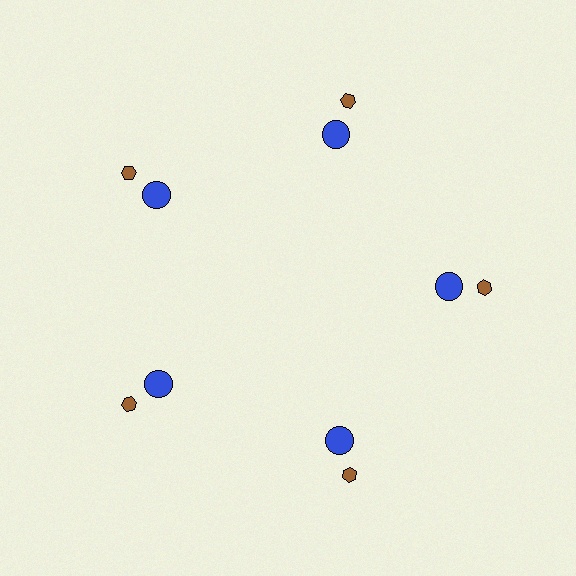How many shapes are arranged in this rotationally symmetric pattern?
There are 10 shapes, arranged in 5 groups of 2.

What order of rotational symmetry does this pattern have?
This pattern has 5-fold rotational symmetry.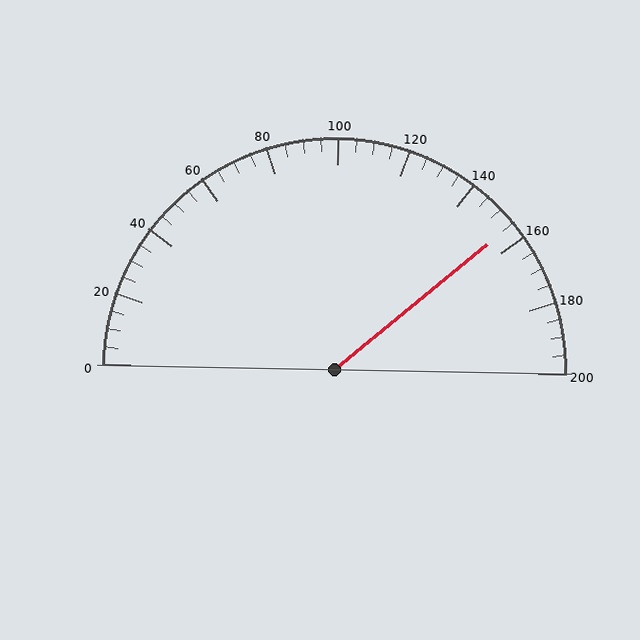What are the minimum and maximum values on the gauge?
The gauge ranges from 0 to 200.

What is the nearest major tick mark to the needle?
The nearest major tick mark is 160.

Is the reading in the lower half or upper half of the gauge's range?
The reading is in the upper half of the range (0 to 200).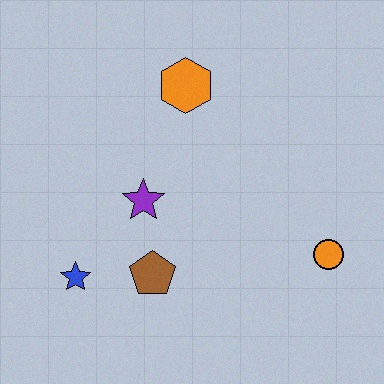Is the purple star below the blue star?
No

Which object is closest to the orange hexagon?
The purple star is closest to the orange hexagon.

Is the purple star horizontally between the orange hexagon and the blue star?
Yes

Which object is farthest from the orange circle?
The blue star is farthest from the orange circle.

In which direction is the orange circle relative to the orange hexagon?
The orange circle is below the orange hexagon.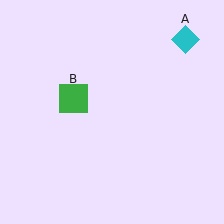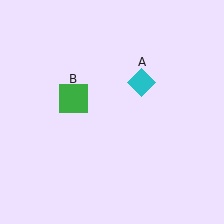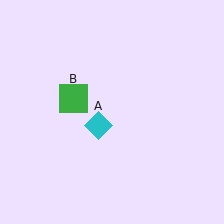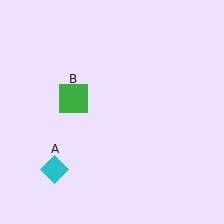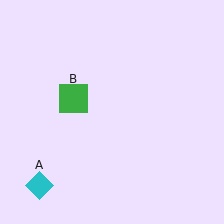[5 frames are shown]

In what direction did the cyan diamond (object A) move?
The cyan diamond (object A) moved down and to the left.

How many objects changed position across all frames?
1 object changed position: cyan diamond (object A).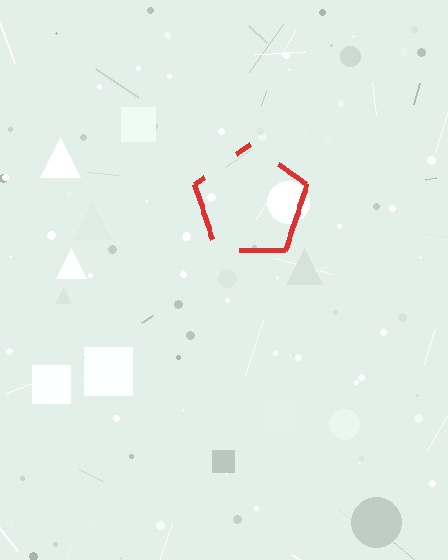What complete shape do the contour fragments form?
The contour fragments form a pentagon.